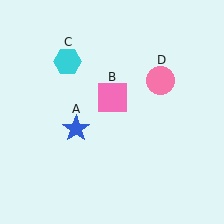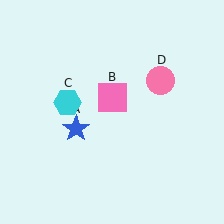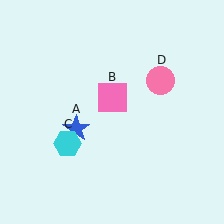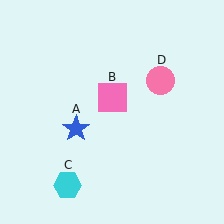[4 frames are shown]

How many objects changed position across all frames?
1 object changed position: cyan hexagon (object C).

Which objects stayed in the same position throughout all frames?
Blue star (object A) and pink square (object B) and pink circle (object D) remained stationary.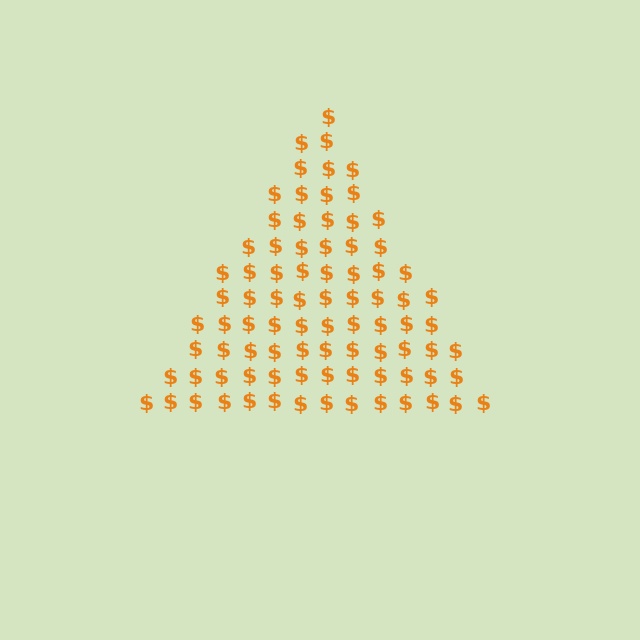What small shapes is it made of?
It is made of small dollar signs.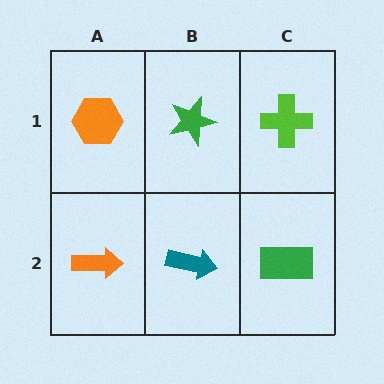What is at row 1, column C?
A lime cross.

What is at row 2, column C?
A green rectangle.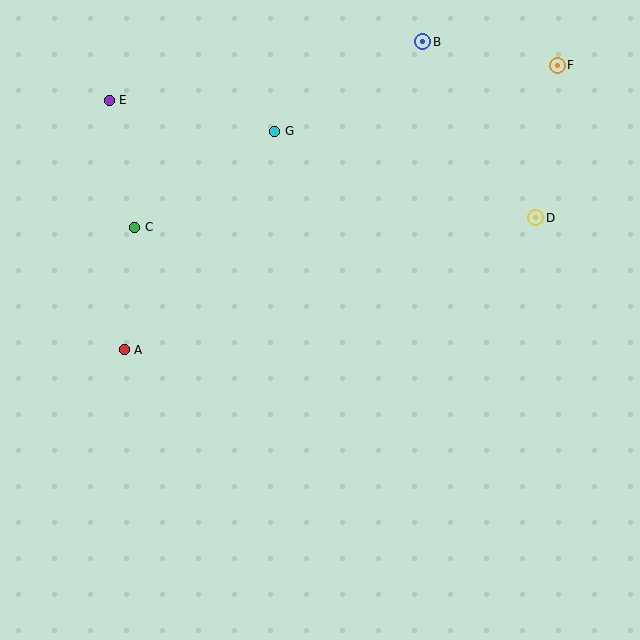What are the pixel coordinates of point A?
Point A is at (124, 350).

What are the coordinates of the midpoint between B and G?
The midpoint between B and G is at (349, 87).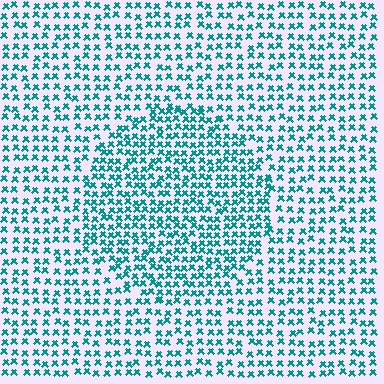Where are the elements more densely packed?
The elements are more densely packed inside the circle boundary.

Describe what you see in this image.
The image contains small teal elements arranged at two different densities. A circle-shaped region is visible where the elements are more densely packed than the surrounding area.